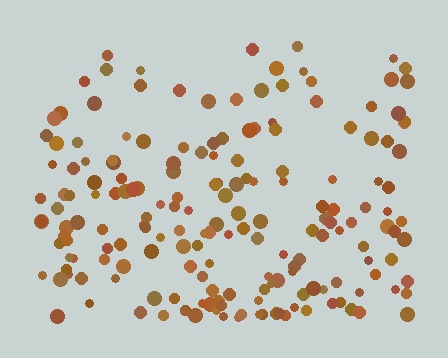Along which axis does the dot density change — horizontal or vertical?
Vertical.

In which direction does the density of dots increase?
From top to bottom, with the bottom side densest.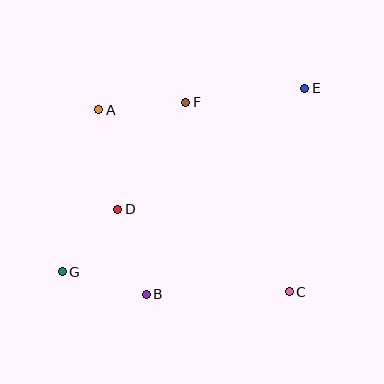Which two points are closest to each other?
Points D and G are closest to each other.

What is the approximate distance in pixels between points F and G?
The distance between F and G is approximately 209 pixels.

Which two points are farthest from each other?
Points E and G are farthest from each other.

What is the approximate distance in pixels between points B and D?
The distance between B and D is approximately 90 pixels.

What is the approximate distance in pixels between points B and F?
The distance between B and F is approximately 196 pixels.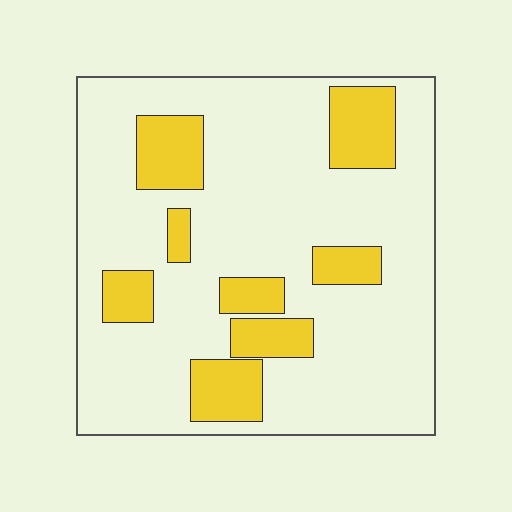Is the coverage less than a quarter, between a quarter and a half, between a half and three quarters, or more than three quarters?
Less than a quarter.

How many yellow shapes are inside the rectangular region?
8.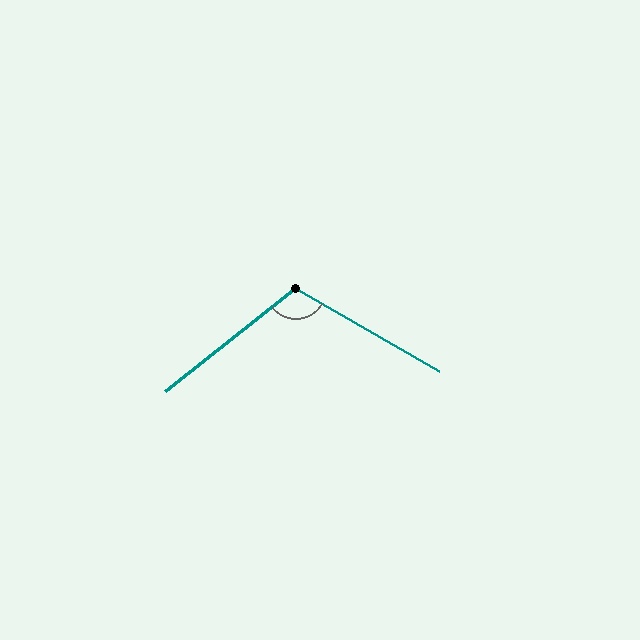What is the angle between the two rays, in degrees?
Approximately 112 degrees.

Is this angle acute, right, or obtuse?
It is obtuse.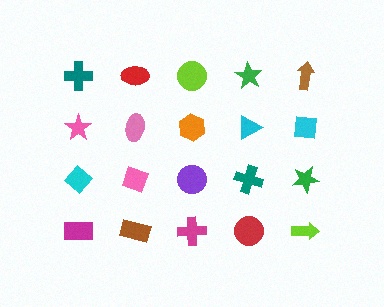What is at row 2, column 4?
A cyan triangle.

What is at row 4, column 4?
A red circle.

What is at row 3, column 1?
A cyan diamond.